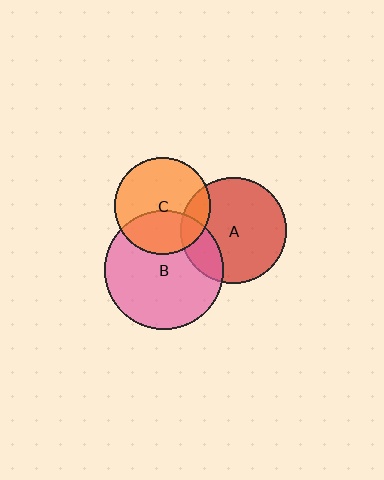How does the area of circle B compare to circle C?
Approximately 1.5 times.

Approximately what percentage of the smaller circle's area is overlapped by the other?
Approximately 20%.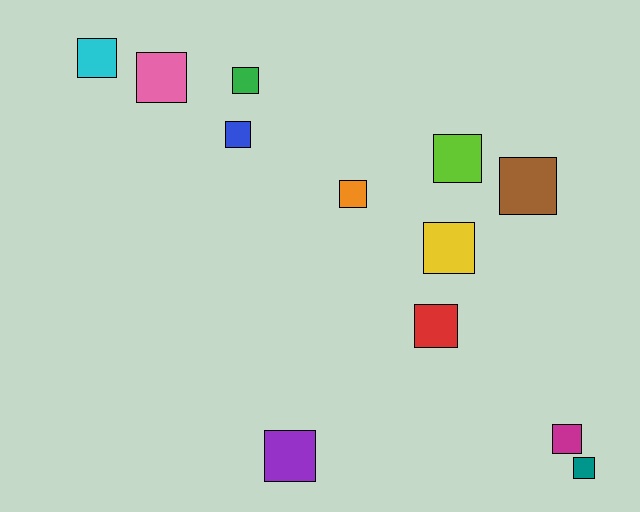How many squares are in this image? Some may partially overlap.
There are 12 squares.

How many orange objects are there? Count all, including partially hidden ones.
There is 1 orange object.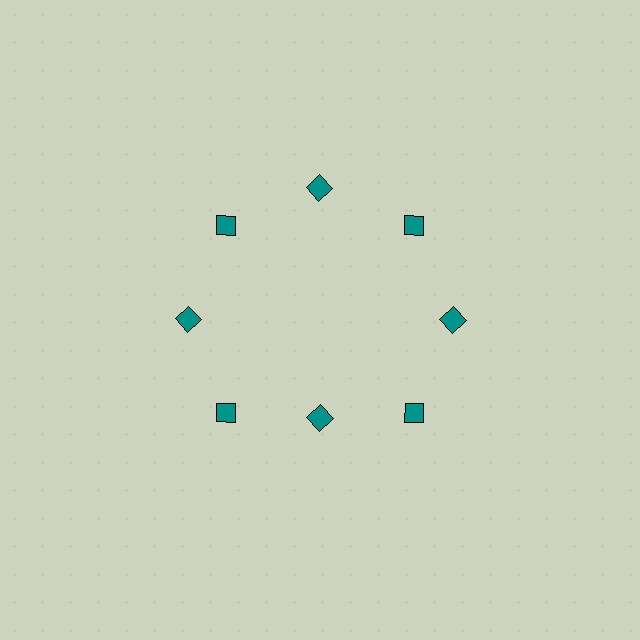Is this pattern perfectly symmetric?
No. The 8 teal diamonds are arranged in a ring, but one element near the 6 o'clock position is pulled inward toward the center, breaking the 8-fold rotational symmetry.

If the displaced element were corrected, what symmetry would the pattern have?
It would have 8-fold rotational symmetry — the pattern would map onto itself every 45 degrees.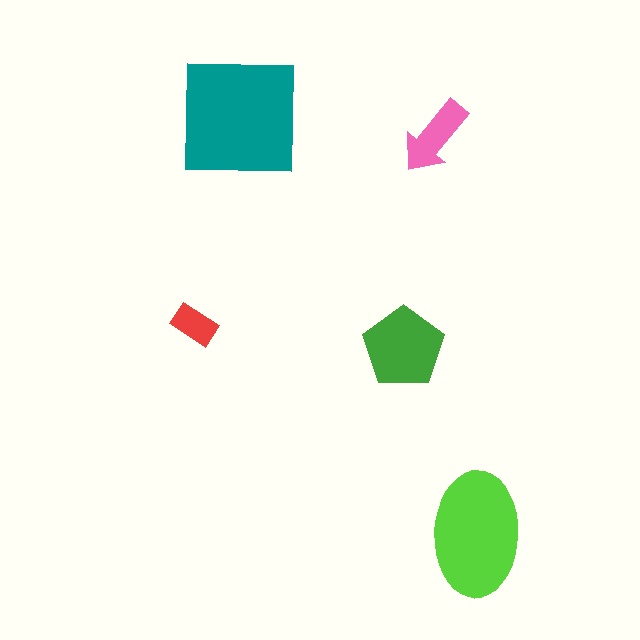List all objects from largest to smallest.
The teal square, the lime ellipse, the green pentagon, the pink arrow, the red rectangle.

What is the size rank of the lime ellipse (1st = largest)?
2nd.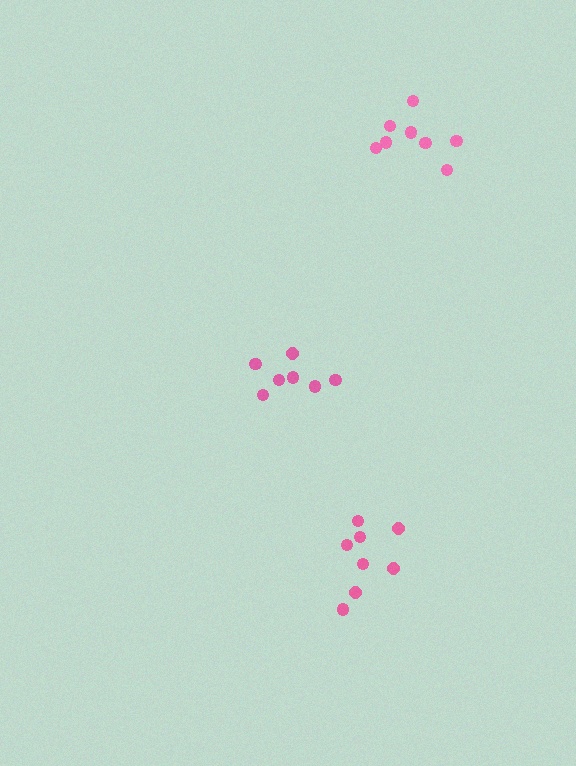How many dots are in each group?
Group 1: 7 dots, Group 2: 8 dots, Group 3: 8 dots (23 total).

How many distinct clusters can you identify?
There are 3 distinct clusters.